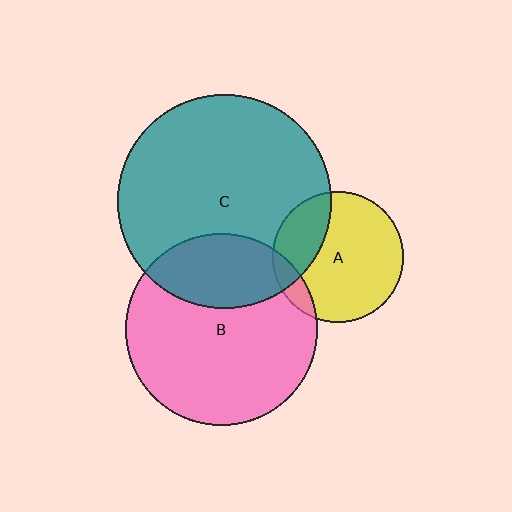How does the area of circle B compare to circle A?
Approximately 2.1 times.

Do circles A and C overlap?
Yes.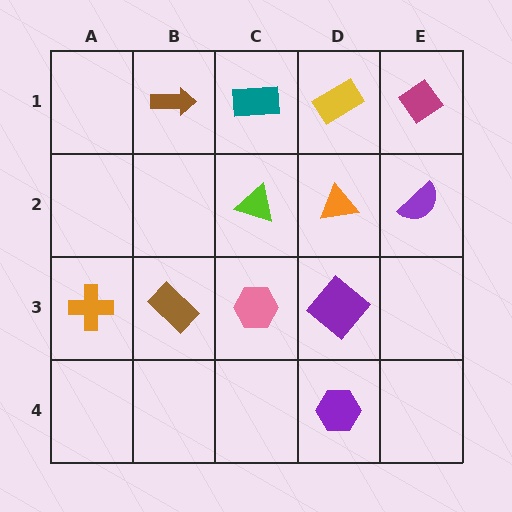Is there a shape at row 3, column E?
No, that cell is empty.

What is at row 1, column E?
A magenta diamond.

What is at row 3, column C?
A pink hexagon.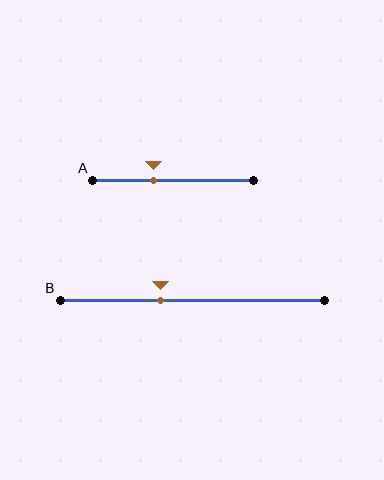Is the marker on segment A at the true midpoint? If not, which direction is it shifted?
No, the marker on segment A is shifted to the left by about 12% of the segment length.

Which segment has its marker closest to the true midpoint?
Segment A has its marker closest to the true midpoint.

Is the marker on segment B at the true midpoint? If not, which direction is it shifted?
No, the marker on segment B is shifted to the left by about 12% of the segment length.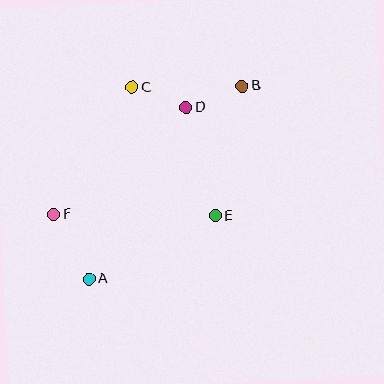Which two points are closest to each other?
Points C and D are closest to each other.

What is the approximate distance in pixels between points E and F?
The distance between E and F is approximately 162 pixels.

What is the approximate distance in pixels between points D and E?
The distance between D and E is approximately 112 pixels.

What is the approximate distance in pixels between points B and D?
The distance between B and D is approximately 60 pixels.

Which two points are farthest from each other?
Points A and B are farthest from each other.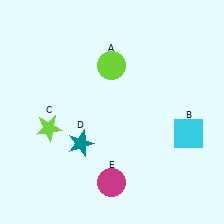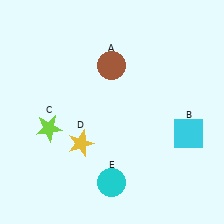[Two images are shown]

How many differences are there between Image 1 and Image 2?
There are 3 differences between the two images.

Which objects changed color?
A changed from lime to brown. D changed from teal to yellow. E changed from magenta to cyan.